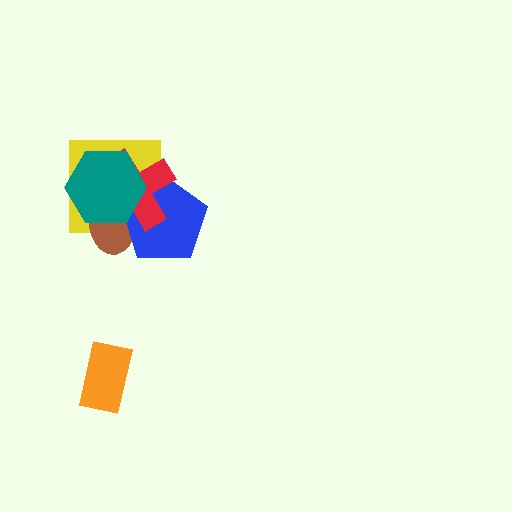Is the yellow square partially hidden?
Yes, it is partially covered by another shape.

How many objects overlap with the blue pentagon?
4 objects overlap with the blue pentagon.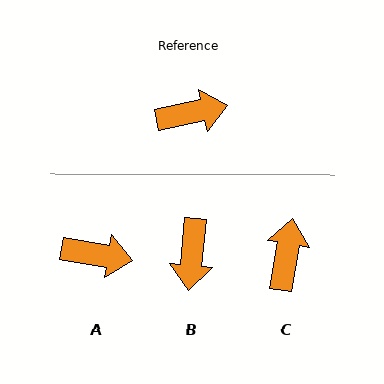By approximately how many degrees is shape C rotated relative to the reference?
Approximately 68 degrees counter-clockwise.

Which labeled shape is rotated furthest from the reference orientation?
B, about 108 degrees away.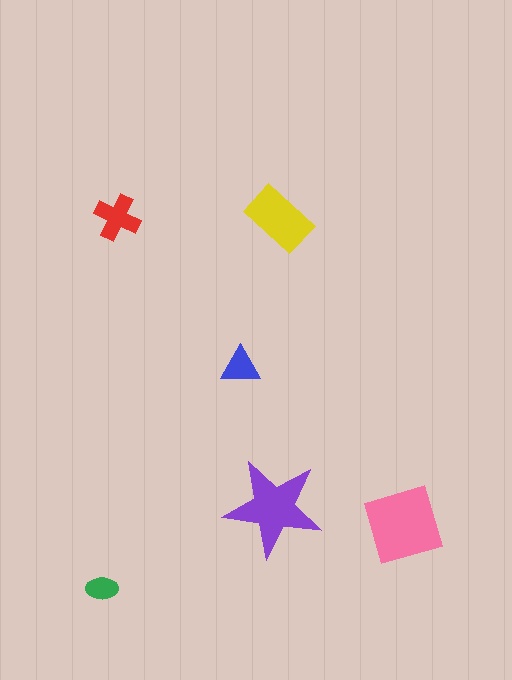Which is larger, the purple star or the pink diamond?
The pink diamond.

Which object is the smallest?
The green ellipse.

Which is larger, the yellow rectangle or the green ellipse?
The yellow rectangle.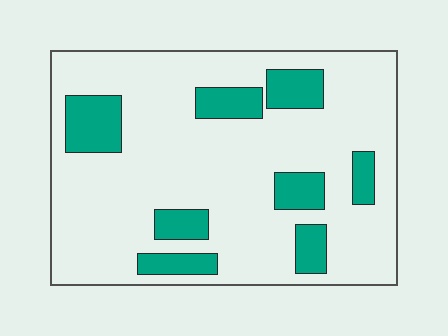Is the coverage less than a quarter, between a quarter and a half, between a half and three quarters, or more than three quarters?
Less than a quarter.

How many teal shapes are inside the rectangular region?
8.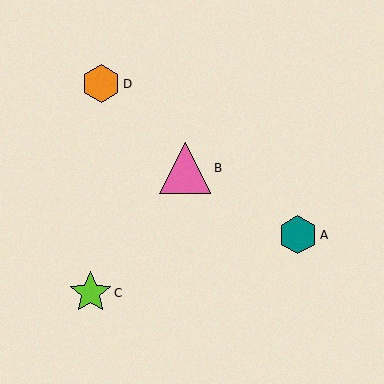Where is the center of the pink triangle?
The center of the pink triangle is at (185, 168).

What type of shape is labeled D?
Shape D is an orange hexagon.